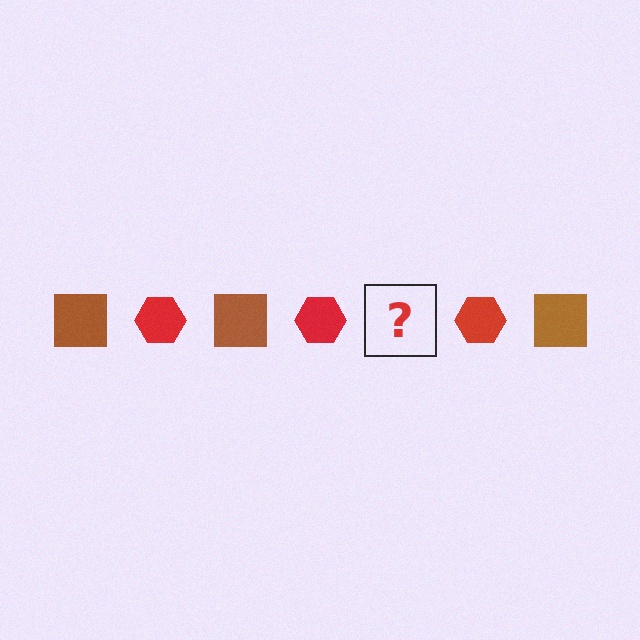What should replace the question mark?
The question mark should be replaced with a brown square.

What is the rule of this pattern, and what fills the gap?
The rule is that the pattern alternates between brown square and red hexagon. The gap should be filled with a brown square.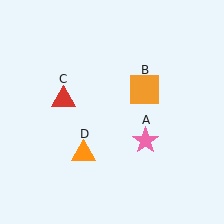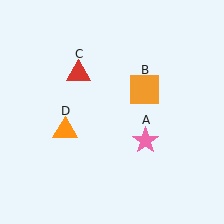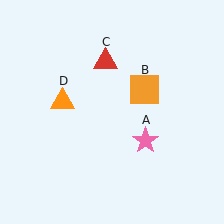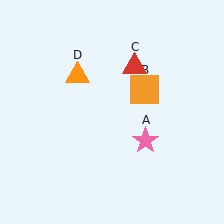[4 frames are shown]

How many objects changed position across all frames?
2 objects changed position: red triangle (object C), orange triangle (object D).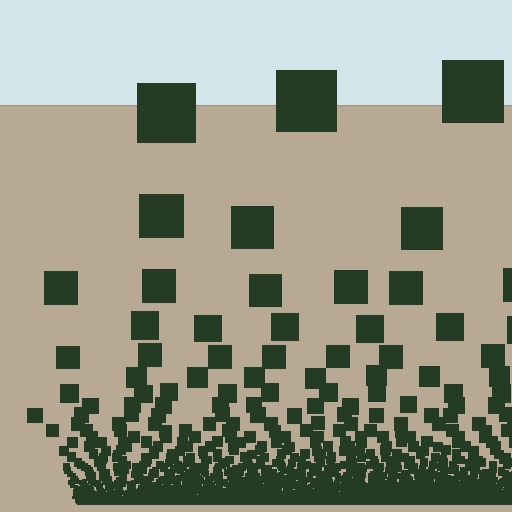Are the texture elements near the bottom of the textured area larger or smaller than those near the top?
Smaller. The gradient is inverted — elements near the bottom are smaller and denser.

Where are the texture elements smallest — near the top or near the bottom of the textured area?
Near the bottom.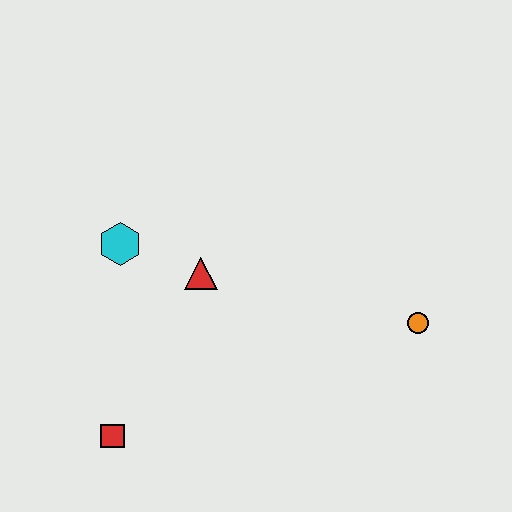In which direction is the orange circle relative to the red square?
The orange circle is to the right of the red square.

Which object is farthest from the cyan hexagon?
The orange circle is farthest from the cyan hexagon.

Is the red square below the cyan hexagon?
Yes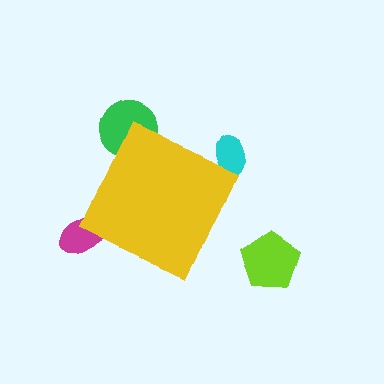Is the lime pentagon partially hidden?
No, the lime pentagon is fully visible.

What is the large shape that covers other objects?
A yellow diamond.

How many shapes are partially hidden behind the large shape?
3 shapes are partially hidden.